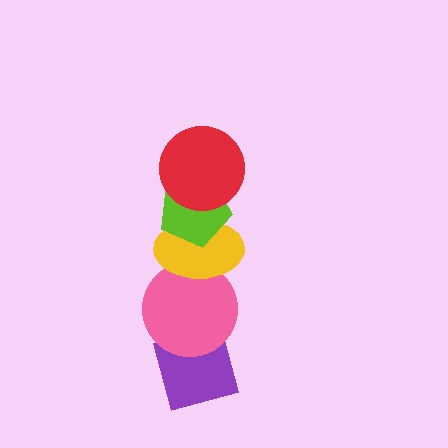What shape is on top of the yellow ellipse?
The lime pentagon is on top of the yellow ellipse.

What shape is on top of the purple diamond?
The pink circle is on top of the purple diamond.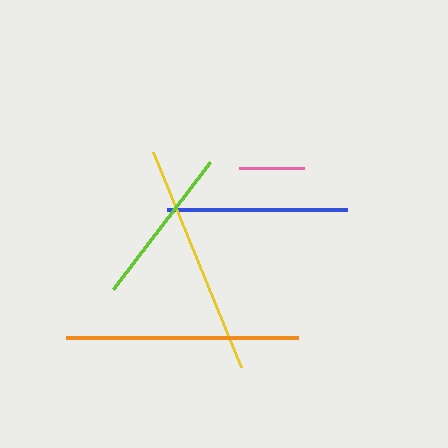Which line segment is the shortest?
The pink line is the shortest at approximately 65 pixels.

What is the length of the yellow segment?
The yellow segment is approximately 232 pixels long.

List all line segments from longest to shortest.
From longest to shortest: orange, yellow, blue, lime, pink.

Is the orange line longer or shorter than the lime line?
The orange line is longer than the lime line.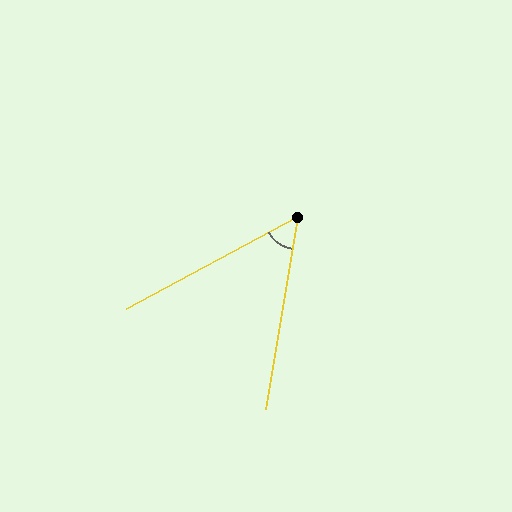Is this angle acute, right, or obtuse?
It is acute.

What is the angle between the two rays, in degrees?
Approximately 52 degrees.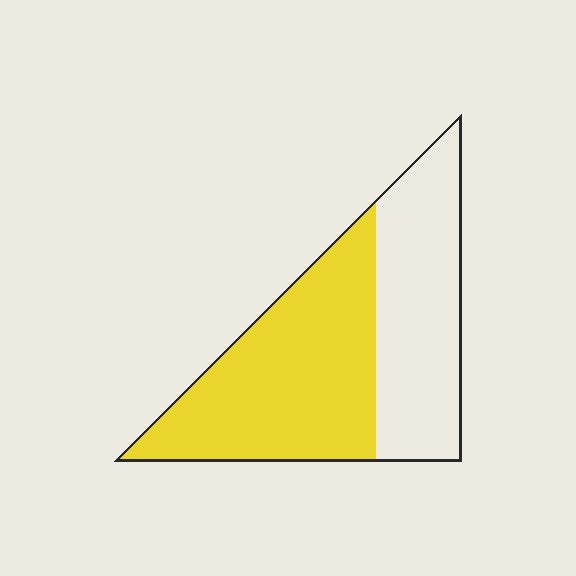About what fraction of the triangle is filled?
About three fifths (3/5).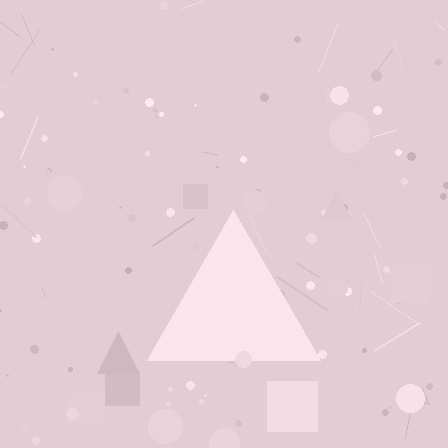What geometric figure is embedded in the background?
A triangle is embedded in the background.